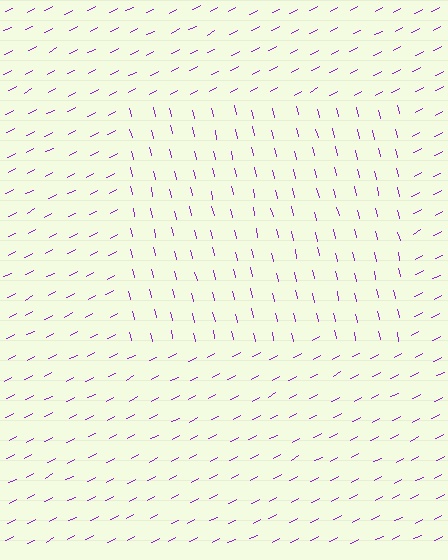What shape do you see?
I see a rectangle.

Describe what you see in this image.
The image is filled with small purple line segments. A rectangle region in the image has lines oriented differently from the surrounding lines, creating a visible texture boundary.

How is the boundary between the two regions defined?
The boundary is defined purely by a change in line orientation (approximately 76 degrees difference). All lines are the same color and thickness.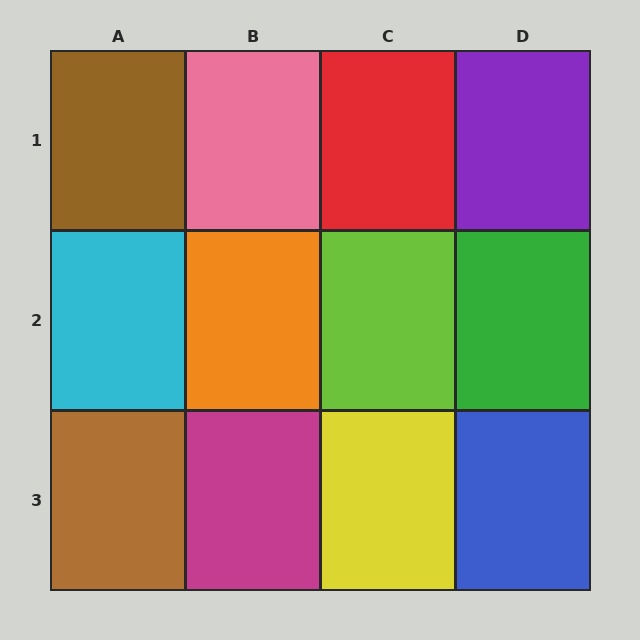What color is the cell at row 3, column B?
Magenta.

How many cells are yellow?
1 cell is yellow.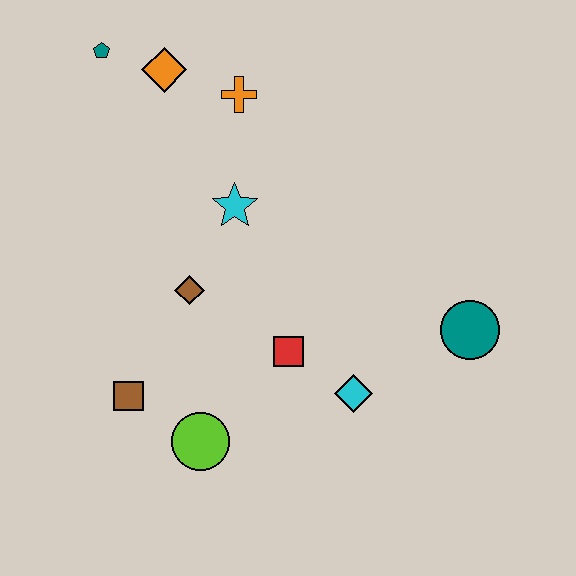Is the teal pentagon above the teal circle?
Yes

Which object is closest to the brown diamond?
The cyan star is closest to the brown diamond.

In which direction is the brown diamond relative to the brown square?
The brown diamond is above the brown square.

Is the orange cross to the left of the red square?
Yes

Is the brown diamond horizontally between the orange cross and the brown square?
Yes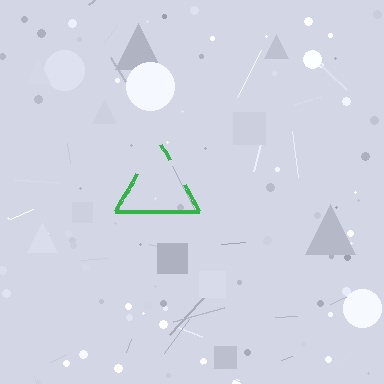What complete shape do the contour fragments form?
The contour fragments form a triangle.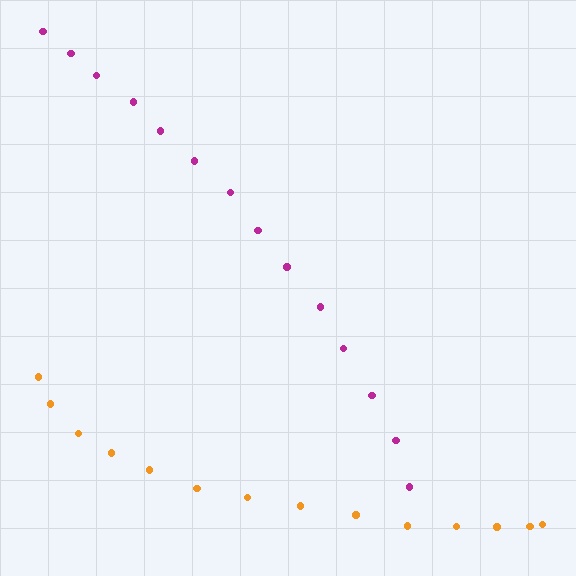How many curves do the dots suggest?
There are 2 distinct paths.